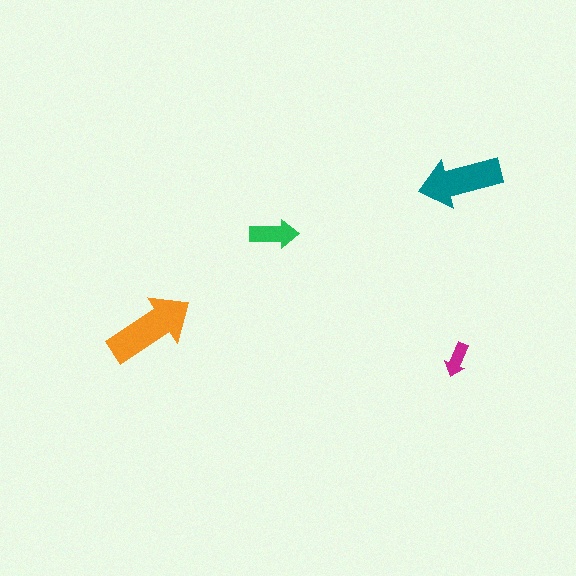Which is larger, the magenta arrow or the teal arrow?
The teal one.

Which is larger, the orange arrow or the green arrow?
The orange one.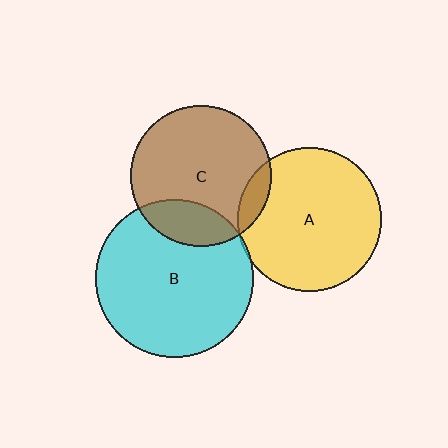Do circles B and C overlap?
Yes.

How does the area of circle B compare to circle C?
Approximately 1.3 times.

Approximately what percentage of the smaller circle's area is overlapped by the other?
Approximately 20%.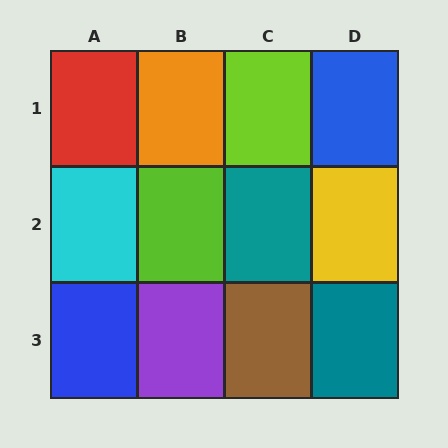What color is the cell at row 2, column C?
Teal.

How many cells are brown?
1 cell is brown.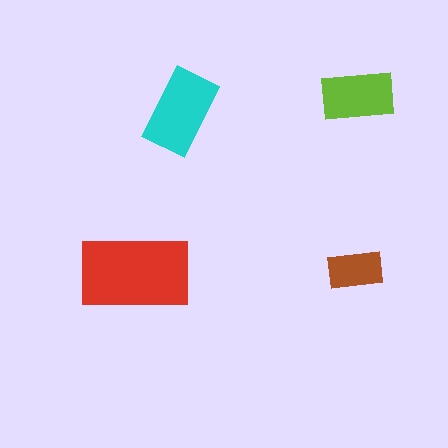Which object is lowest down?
The red rectangle is bottommost.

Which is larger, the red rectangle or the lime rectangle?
The red one.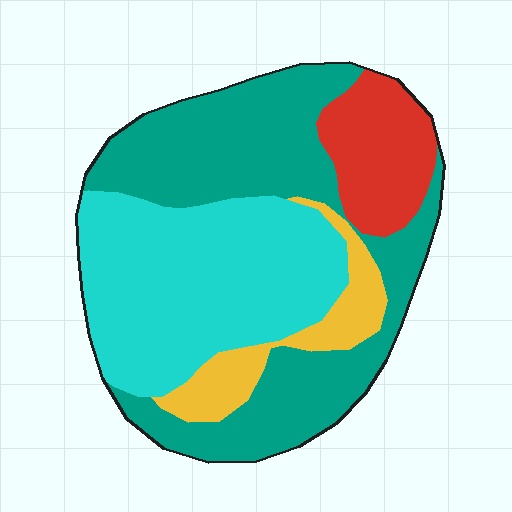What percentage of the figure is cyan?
Cyan covers around 35% of the figure.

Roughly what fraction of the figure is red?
Red takes up about one eighth (1/8) of the figure.